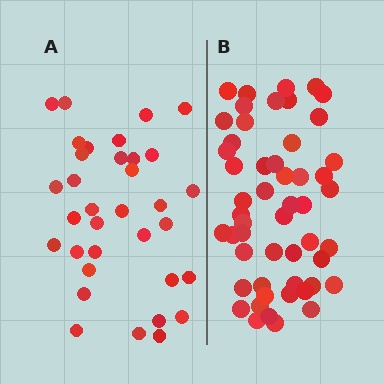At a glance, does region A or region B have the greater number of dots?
Region B (the right region) has more dots.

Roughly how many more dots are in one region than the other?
Region B has approximately 20 more dots than region A.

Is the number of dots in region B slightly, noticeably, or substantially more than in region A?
Region B has substantially more. The ratio is roughly 1.5 to 1.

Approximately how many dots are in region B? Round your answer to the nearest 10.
About 50 dots. (The exact count is 52, which rounds to 50.)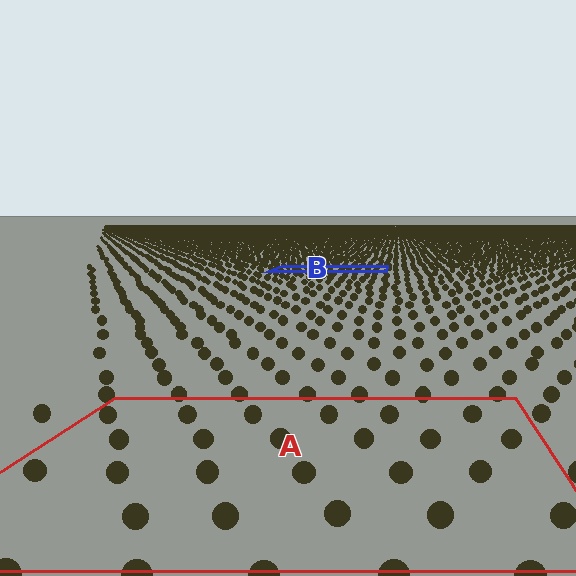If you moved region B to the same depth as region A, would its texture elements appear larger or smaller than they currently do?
They would appear larger. At a closer depth, the same texture elements are projected at a bigger on-screen size.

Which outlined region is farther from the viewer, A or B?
Region B is farther from the viewer — the texture elements inside it appear smaller and more densely packed.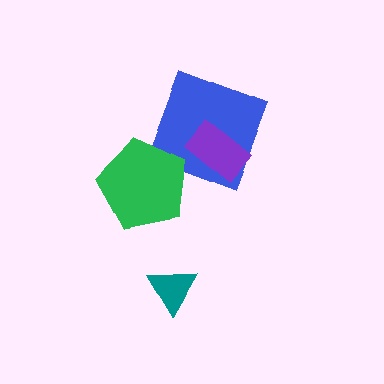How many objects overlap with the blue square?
2 objects overlap with the blue square.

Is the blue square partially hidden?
Yes, it is partially covered by another shape.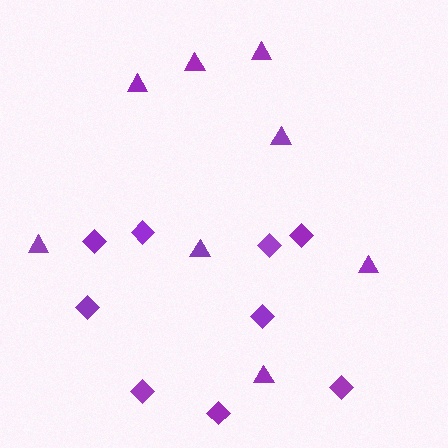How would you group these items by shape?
There are 2 groups: one group of diamonds (9) and one group of triangles (8).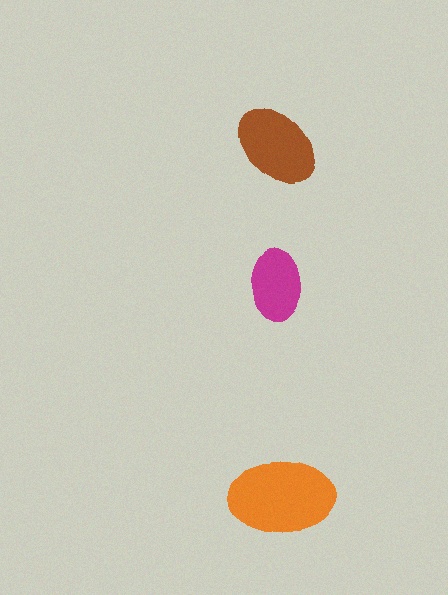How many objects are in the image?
There are 3 objects in the image.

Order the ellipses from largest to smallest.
the orange one, the brown one, the magenta one.